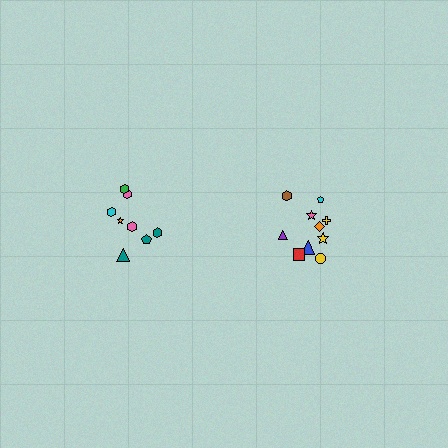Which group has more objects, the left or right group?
The right group.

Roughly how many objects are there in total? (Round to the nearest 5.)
Roughly 20 objects in total.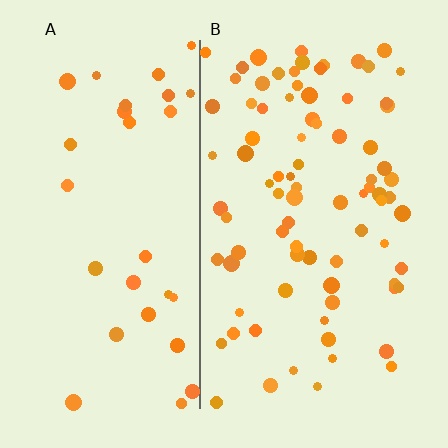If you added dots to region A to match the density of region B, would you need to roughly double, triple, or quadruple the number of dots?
Approximately triple.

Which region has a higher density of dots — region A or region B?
B (the right).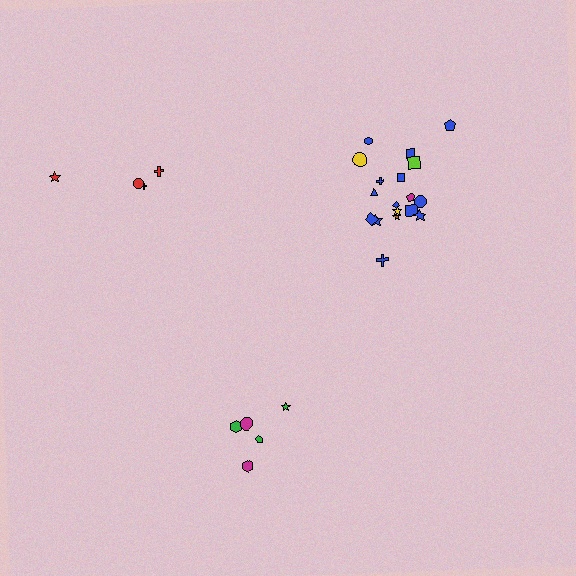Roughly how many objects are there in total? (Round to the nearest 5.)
Roughly 25 objects in total.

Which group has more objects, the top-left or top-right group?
The top-right group.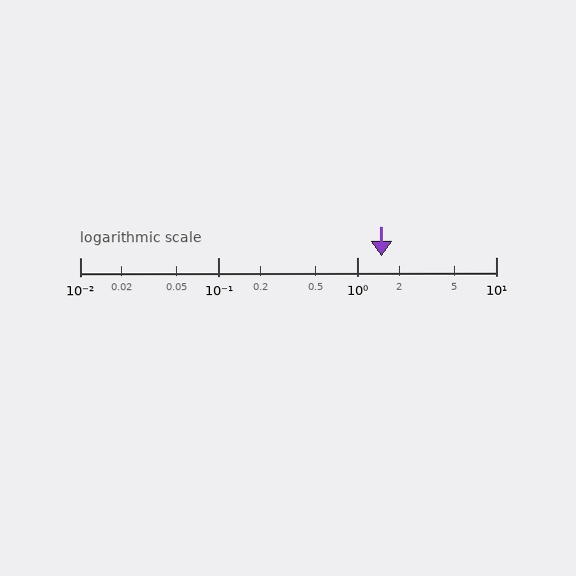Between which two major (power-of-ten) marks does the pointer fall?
The pointer is between 1 and 10.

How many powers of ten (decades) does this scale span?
The scale spans 3 decades, from 0.01 to 10.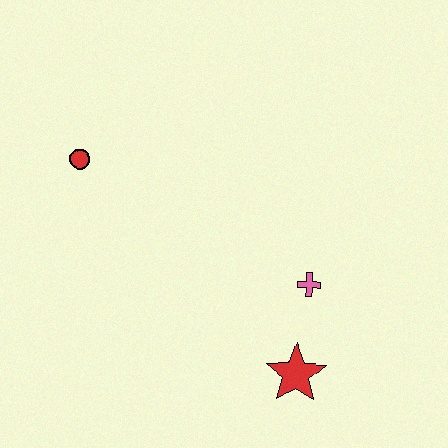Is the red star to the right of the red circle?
Yes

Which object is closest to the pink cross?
The red star is closest to the pink cross.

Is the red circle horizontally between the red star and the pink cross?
No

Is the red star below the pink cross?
Yes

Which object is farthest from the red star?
The red circle is farthest from the red star.